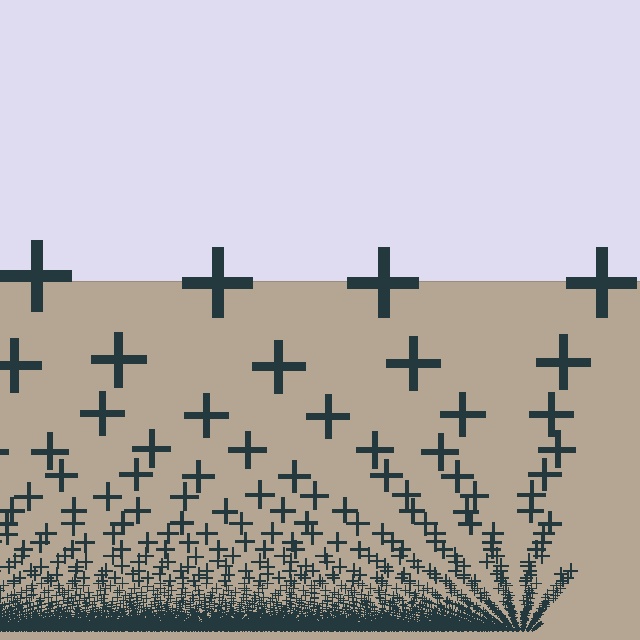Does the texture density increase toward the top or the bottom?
Density increases toward the bottom.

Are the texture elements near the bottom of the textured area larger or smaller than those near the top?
Smaller. The gradient is inverted — elements near the bottom are smaller and denser.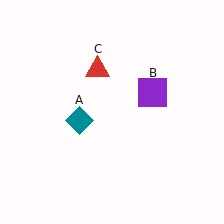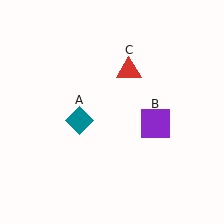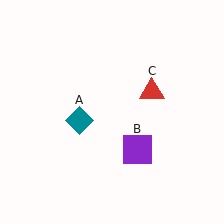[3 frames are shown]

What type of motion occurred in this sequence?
The purple square (object B), red triangle (object C) rotated clockwise around the center of the scene.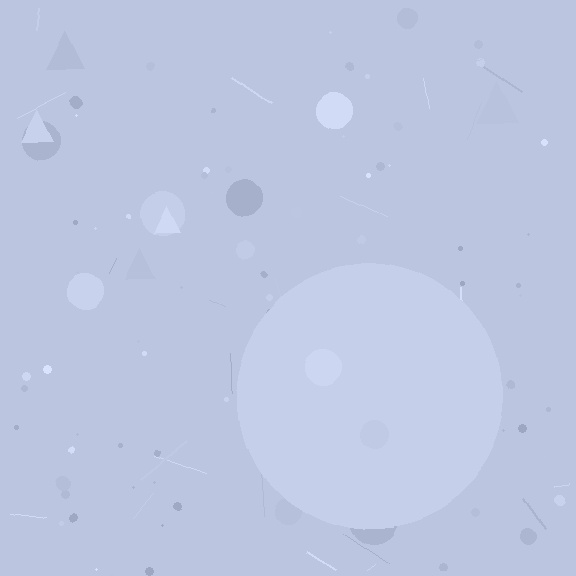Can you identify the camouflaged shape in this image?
The camouflaged shape is a circle.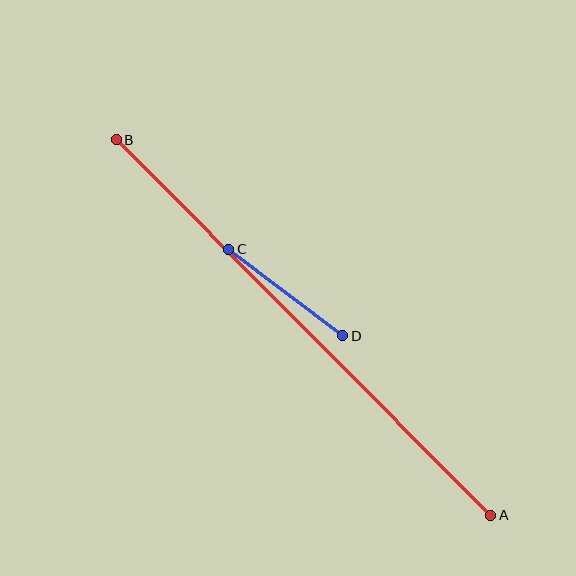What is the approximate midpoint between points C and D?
The midpoint is at approximately (286, 292) pixels.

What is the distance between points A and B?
The distance is approximately 530 pixels.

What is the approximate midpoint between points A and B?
The midpoint is at approximately (304, 328) pixels.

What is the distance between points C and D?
The distance is approximately 143 pixels.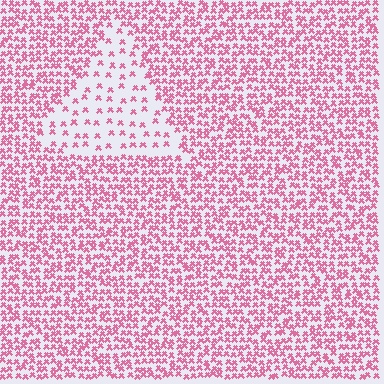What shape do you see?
I see a triangle.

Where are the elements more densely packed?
The elements are more densely packed outside the triangle boundary.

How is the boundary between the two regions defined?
The boundary is defined by a change in element density (approximately 2.7x ratio). All elements are the same color, size, and shape.